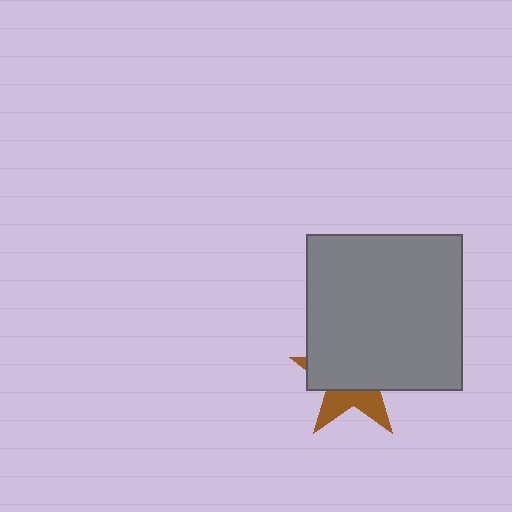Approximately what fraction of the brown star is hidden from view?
Roughly 66% of the brown star is hidden behind the gray square.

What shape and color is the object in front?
The object in front is a gray square.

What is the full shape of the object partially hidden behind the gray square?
The partially hidden object is a brown star.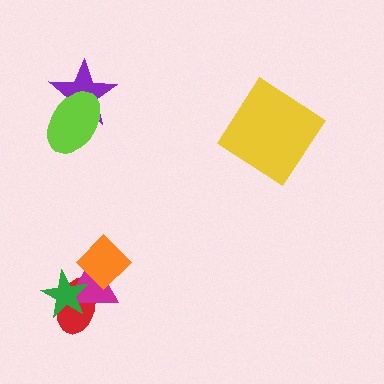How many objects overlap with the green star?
2 objects overlap with the green star.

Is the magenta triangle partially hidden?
Yes, it is partially covered by another shape.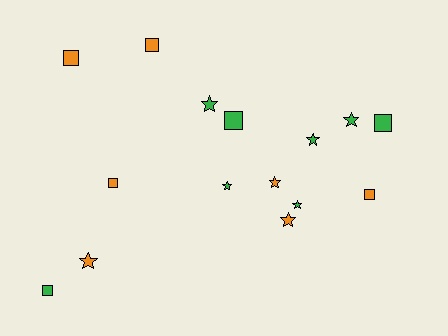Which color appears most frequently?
Green, with 8 objects.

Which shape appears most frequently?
Star, with 8 objects.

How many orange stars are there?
There are 3 orange stars.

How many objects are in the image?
There are 15 objects.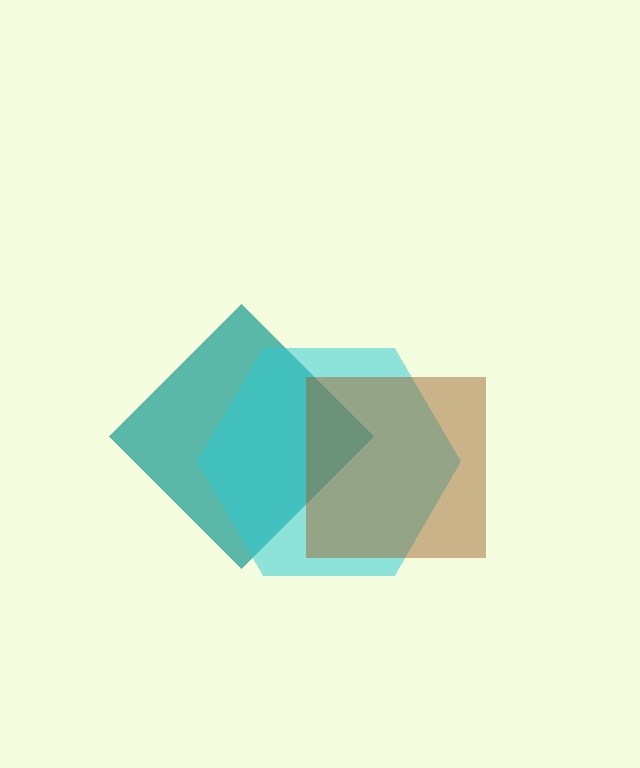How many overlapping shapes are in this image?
There are 3 overlapping shapes in the image.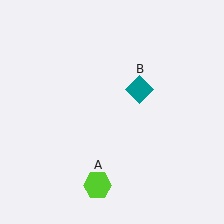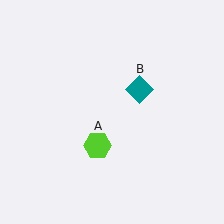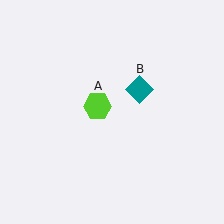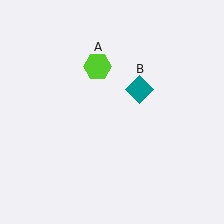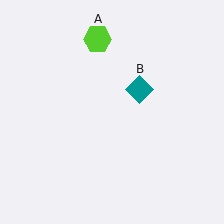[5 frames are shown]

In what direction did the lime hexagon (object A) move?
The lime hexagon (object A) moved up.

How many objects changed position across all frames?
1 object changed position: lime hexagon (object A).